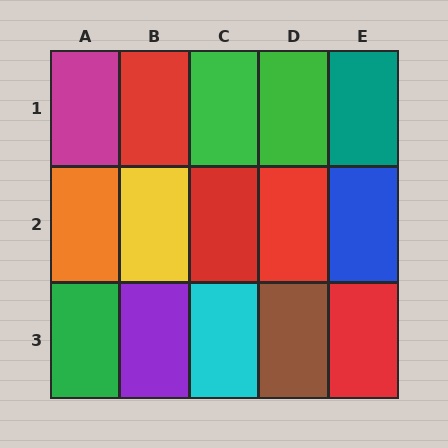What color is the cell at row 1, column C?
Green.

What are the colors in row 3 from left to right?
Green, purple, cyan, brown, red.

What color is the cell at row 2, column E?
Blue.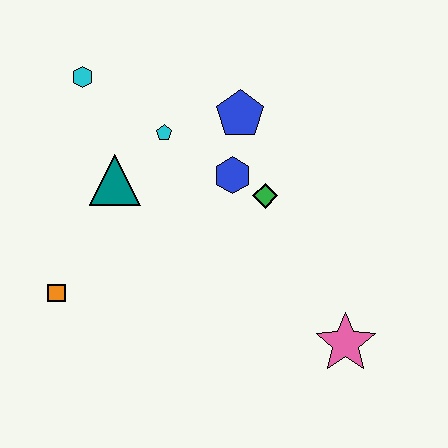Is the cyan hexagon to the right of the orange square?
Yes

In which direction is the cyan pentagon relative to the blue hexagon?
The cyan pentagon is to the left of the blue hexagon.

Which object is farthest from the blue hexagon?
The orange square is farthest from the blue hexagon.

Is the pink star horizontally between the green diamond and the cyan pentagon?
No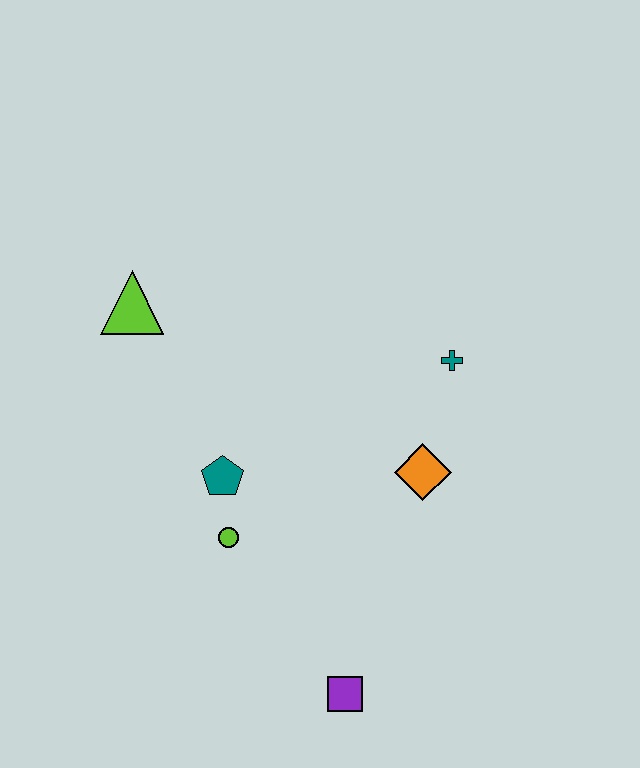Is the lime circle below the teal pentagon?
Yes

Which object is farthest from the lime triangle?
The purple square is farthest from the lime triangle.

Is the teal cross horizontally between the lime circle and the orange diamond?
No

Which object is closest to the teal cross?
The orange diamond is closest to the teal cross.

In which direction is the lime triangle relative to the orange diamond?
The lime triangle is to the left of the orange diamond.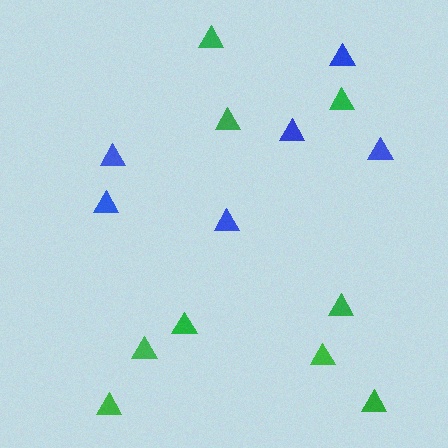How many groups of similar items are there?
There are 2 groups: one group of green triangles (9) and one group of blue triangles (6).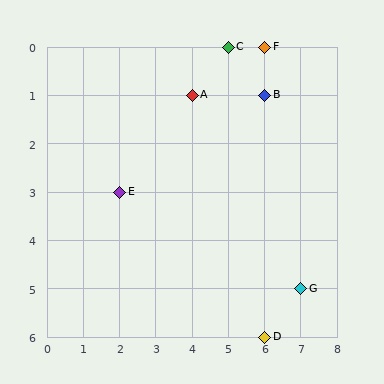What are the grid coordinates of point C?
Point C is at grid coordinates (5, 0).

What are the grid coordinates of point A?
Point A is at grid coordinates (4, 1).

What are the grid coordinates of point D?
Point D is at grid coordinates (6, 6).